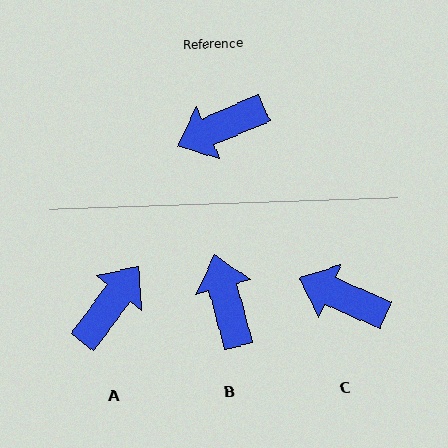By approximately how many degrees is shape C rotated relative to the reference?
Approximately 47 degrees clockwise.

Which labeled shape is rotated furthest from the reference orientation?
A, about 151 degrees away.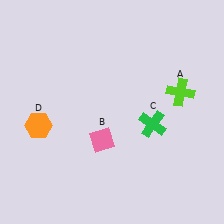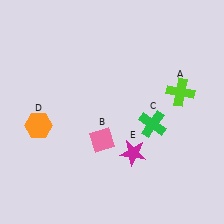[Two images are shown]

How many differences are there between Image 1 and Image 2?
There is 1 difference between the two images.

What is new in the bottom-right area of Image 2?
A magenta star (E) was added in the bottom-right area of Image 2.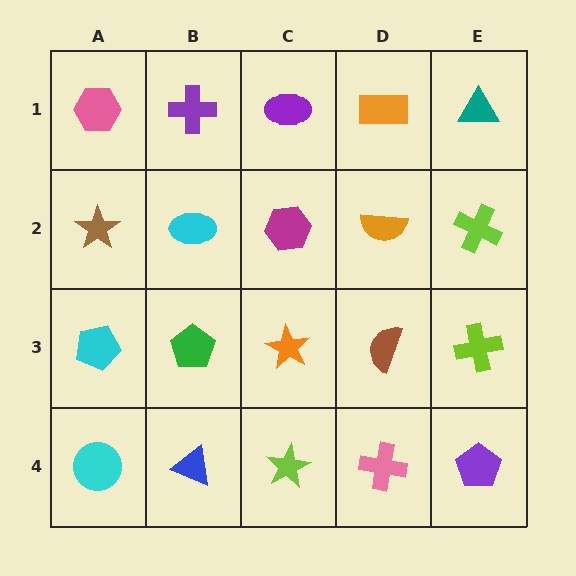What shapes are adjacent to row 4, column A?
A cyan pentagon (row 3, column A), a blue triangle (row 4, column B).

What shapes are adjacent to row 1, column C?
A magenta hexagon (row 2, column C), a purple cross (row 1, column B), an orange rectangle (row 1, column D).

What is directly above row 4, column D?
A brown semicircle.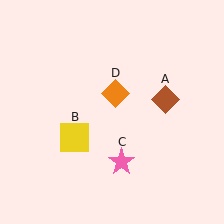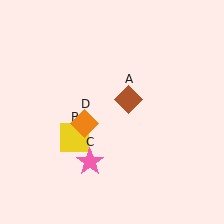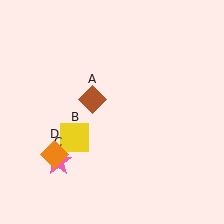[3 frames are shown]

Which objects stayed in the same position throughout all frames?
Yellow square (object B) remained stationary.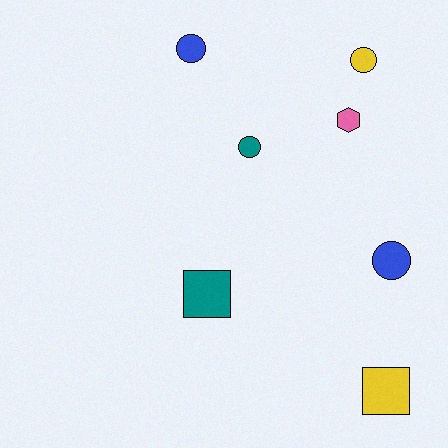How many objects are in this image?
There are 7 objects.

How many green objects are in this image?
There are no green objects.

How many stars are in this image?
There are no stars.